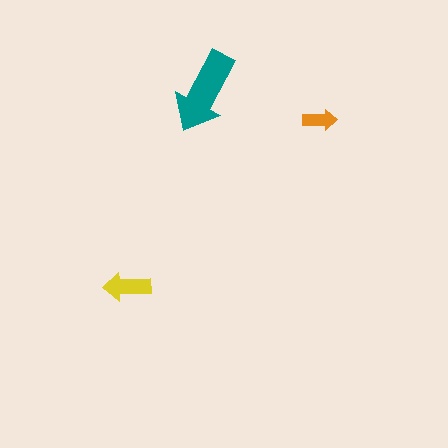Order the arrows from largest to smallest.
the teal one, the yellow one, the orange one.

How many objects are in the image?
There are 3 objects in the image.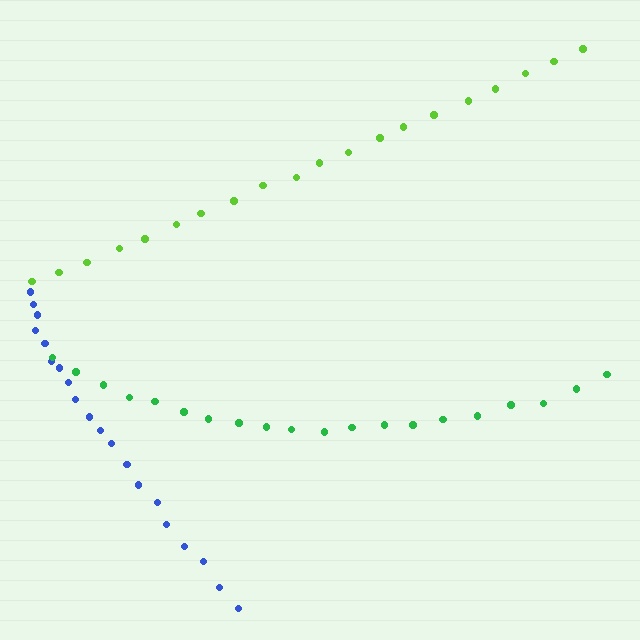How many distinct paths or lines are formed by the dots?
There are 3 distinct paths.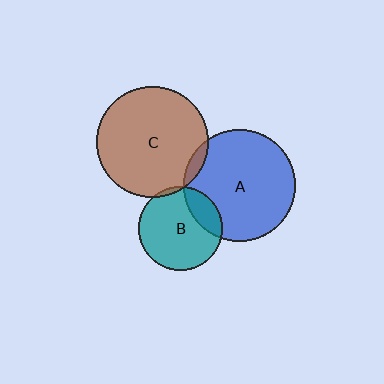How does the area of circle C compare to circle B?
Approximately 1.8 times.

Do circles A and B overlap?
Yes.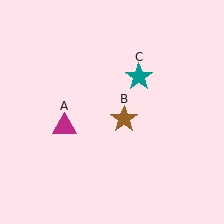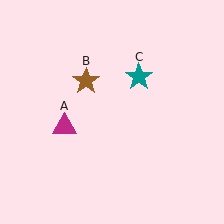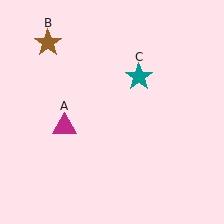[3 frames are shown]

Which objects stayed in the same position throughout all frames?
Magenta triangle (object A) and teal star (object C) remained stationary.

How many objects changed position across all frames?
1 object changed position: brown star (object B).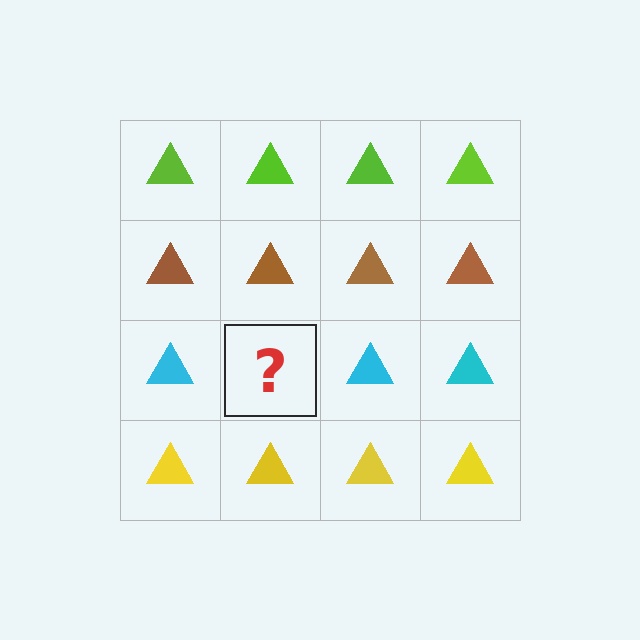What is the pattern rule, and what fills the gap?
The rule is that each row has a consistent color. The gap should be filled with a cyan triangle.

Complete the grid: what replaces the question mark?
The question mark should be replaced with a cyan triangle.